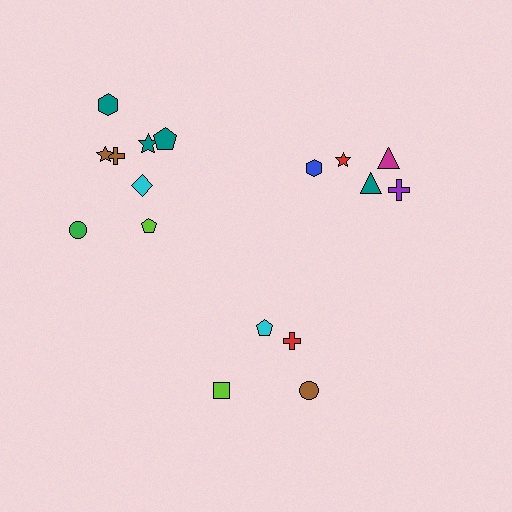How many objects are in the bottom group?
There are 4 objects.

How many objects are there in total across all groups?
There are 17 objects.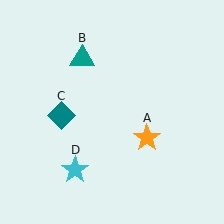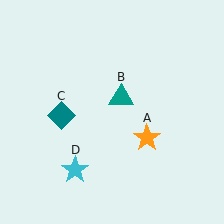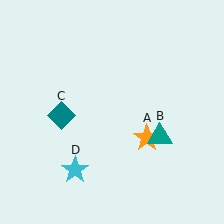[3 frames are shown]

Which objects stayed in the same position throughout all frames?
Orange star (object A) and teal diamond (object C) and cyan star (object D) remained stationary.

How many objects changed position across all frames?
1 object changed position: teal triangle (object B).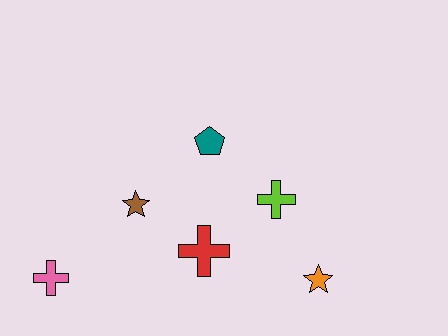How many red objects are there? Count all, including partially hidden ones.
There is 1 red object.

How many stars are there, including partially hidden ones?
There are 2 stars.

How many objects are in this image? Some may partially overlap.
There are 6 objects.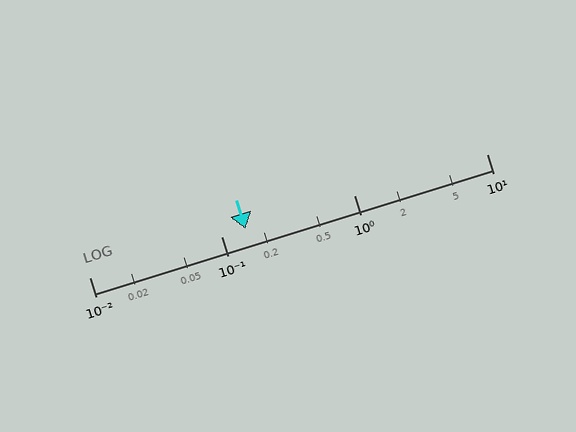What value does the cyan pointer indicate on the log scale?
The pointer indicates approximately 0.15.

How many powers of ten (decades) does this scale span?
The scale spans 3 decades, from 0.01 to 10.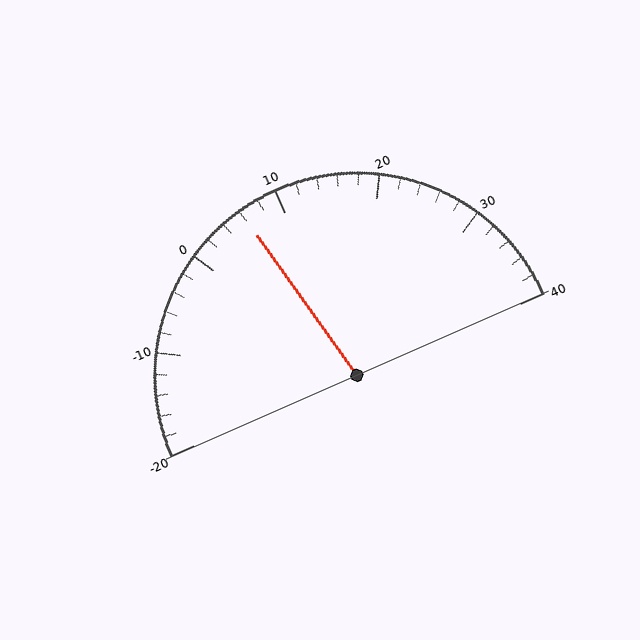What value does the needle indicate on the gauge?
The needle indicates approximately 6.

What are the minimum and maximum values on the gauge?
The gauge ranges from -20 to 40.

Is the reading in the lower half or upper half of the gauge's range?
The reading is in the lower half of the range (-20 to 40).